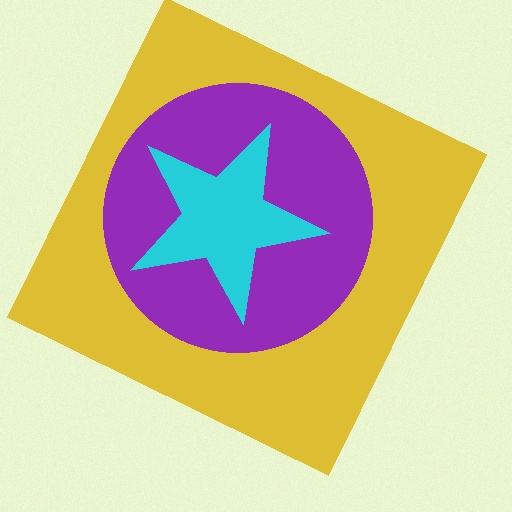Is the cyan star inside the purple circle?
Yes.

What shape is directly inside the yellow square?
The purple circle.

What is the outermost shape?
The yellow square.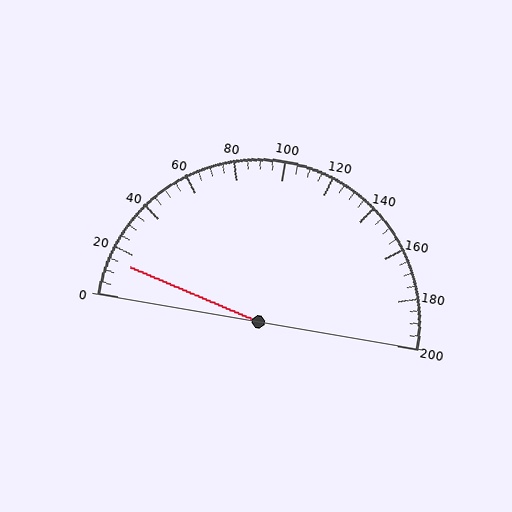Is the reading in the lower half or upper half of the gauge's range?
The reading is in the lower half of the range (0 to 200).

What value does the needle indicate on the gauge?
The needle indicates approximately 15.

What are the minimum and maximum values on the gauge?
The gauge ranges from 0 to 200.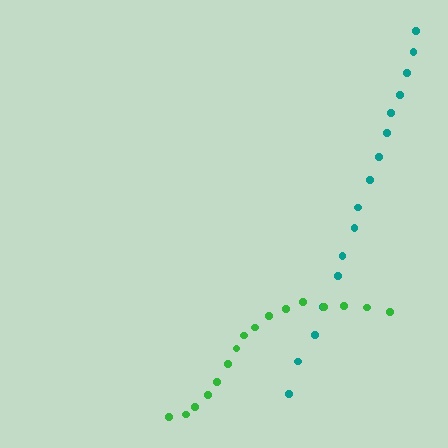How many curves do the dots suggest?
There are 2 distinct paths.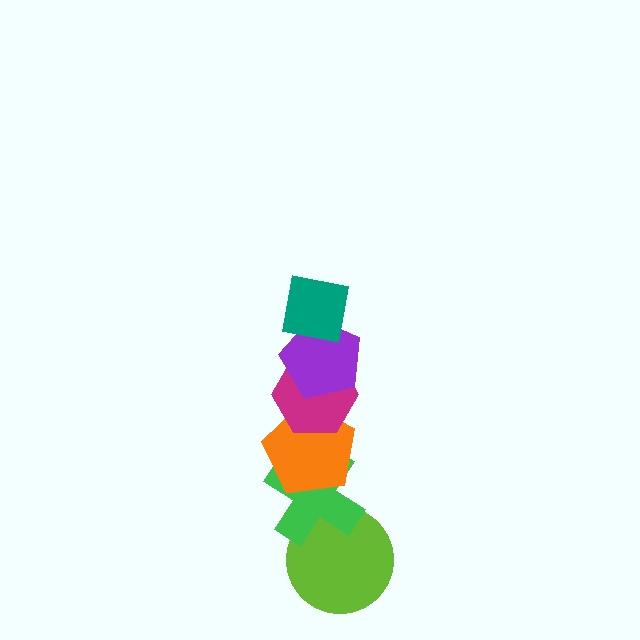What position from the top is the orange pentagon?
The orange pentagon is 4th from the top.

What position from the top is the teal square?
The teal square is 1st from the top.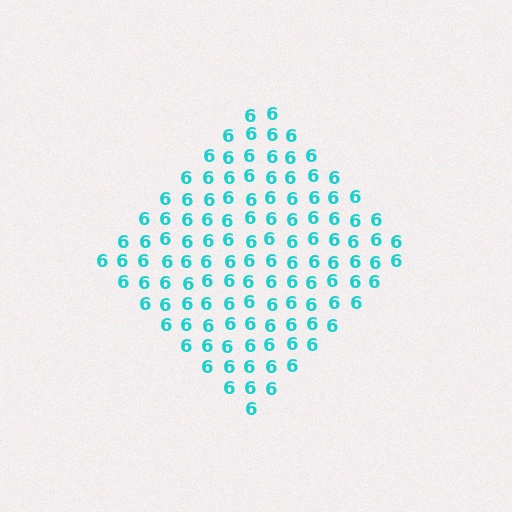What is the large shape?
The large shape is a diamond.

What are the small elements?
The small elements are digit 6's.